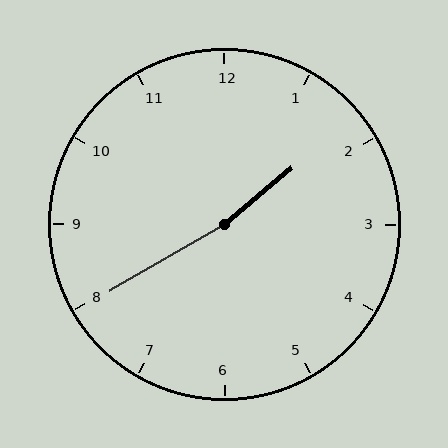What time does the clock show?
1:40.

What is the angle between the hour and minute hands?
Approximately 170 degrees.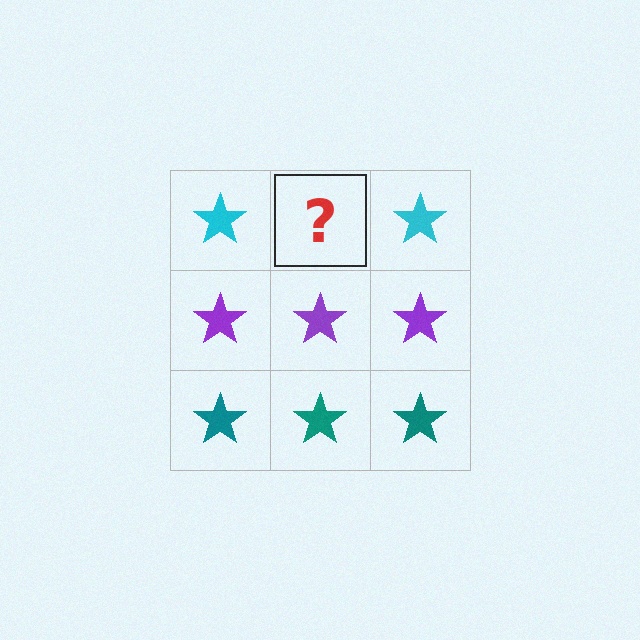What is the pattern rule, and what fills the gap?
The rule is that each row has a consistent color. The gap should be filled with a cyan star.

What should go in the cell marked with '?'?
The missing cell should contain a cyan star.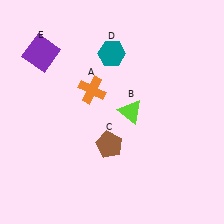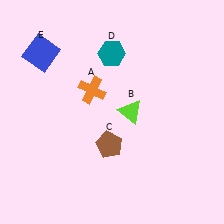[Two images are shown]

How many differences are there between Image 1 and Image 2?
There is 1 difference between the two images.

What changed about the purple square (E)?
In Image 1, E is purple. In Image 2, it changed to blue.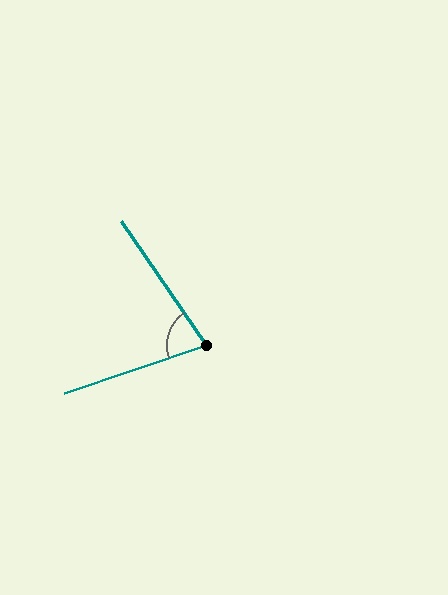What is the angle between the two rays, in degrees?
Approximately 74 degrees.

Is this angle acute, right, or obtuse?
It is acute.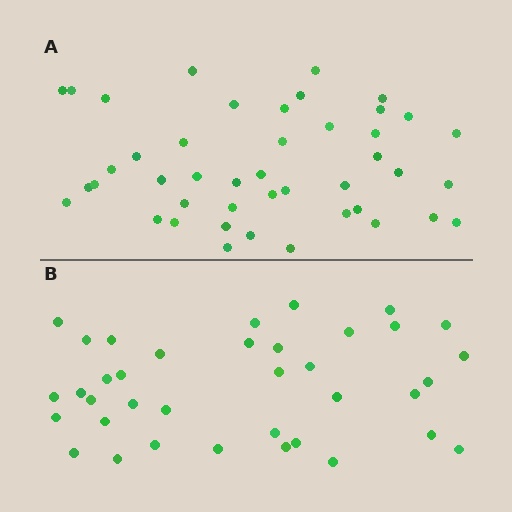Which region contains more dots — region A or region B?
Region A (the top region) has more dots.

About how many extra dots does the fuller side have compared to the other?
Region A has roughly 8 or so more dots than region B.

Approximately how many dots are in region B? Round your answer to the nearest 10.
About 40 dots. (The exact count is 37, which rounds to 40.)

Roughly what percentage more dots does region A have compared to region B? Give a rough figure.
About 20% more.